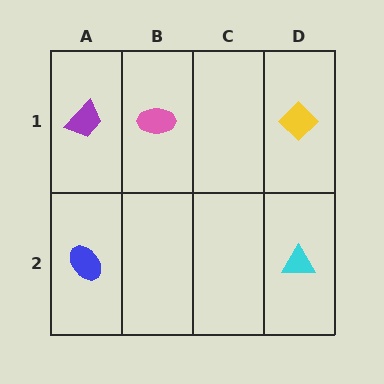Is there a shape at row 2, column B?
No, that cell is empty.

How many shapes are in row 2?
2 shapes.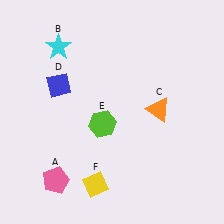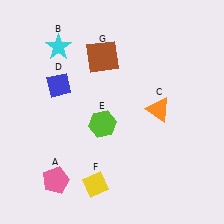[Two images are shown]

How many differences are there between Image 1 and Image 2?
There is 1 difference between the two images.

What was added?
A brown square (G) was added in Image 2.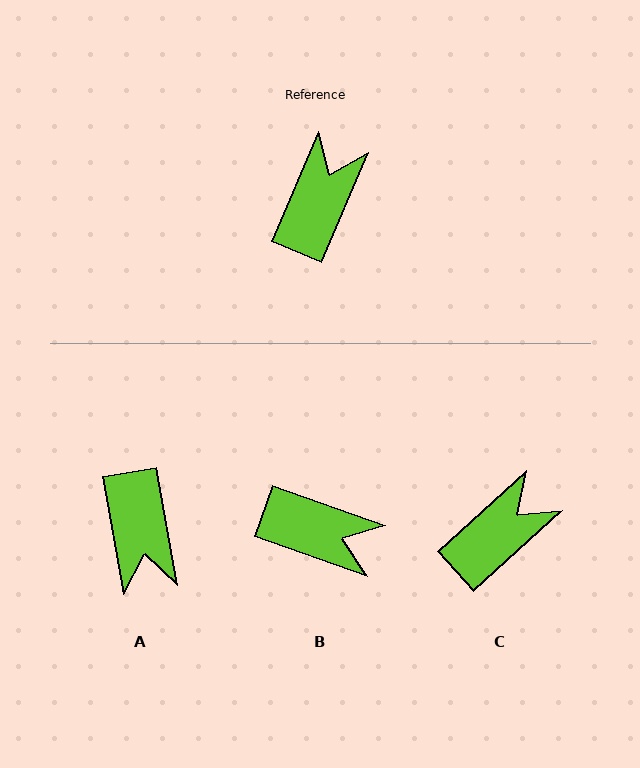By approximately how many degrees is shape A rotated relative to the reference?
Approximately 147 degrees clockwise.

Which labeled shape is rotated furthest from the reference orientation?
A, about 147 degrees away.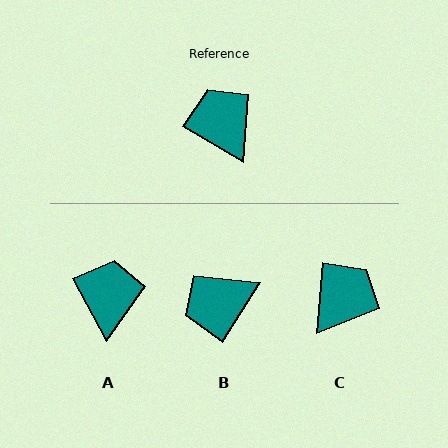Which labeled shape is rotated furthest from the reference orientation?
B, about 88 degrees away.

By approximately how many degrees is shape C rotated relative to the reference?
Approximately 64 degrees clockwise.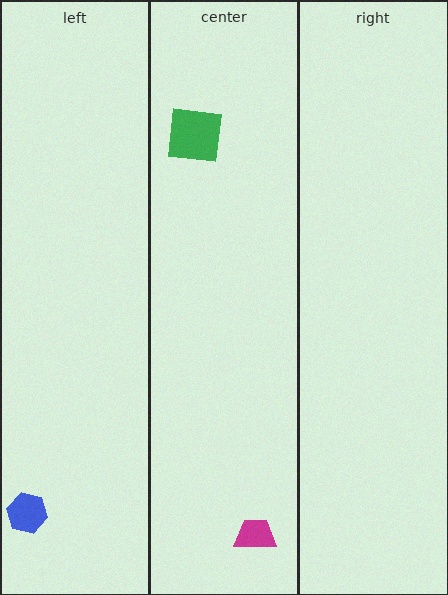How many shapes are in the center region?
2.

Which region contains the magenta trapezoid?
The center region.